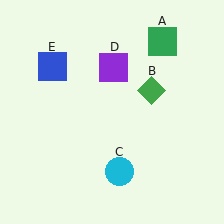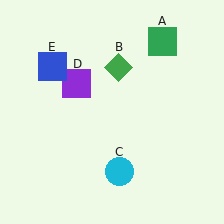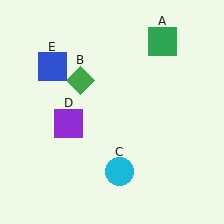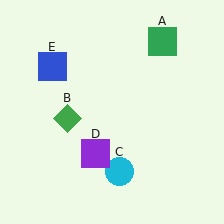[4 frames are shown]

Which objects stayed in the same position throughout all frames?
Green square (object A) and cyan circle (object C) and blue square (object E) remained stationary.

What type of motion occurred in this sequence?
The green diamond (object B), purple square (object D) rotated counterclockwise around the center of the scene.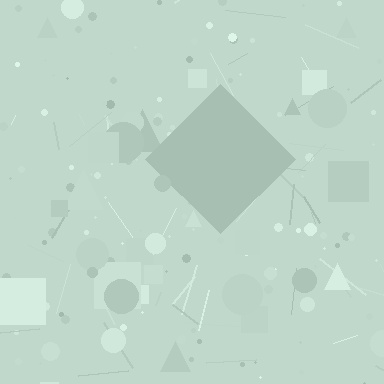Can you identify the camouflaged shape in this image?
The camouflaged shape is a diamond.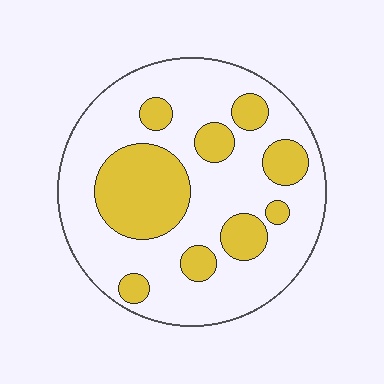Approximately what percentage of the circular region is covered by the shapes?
Approximately 30%.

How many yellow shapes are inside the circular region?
9.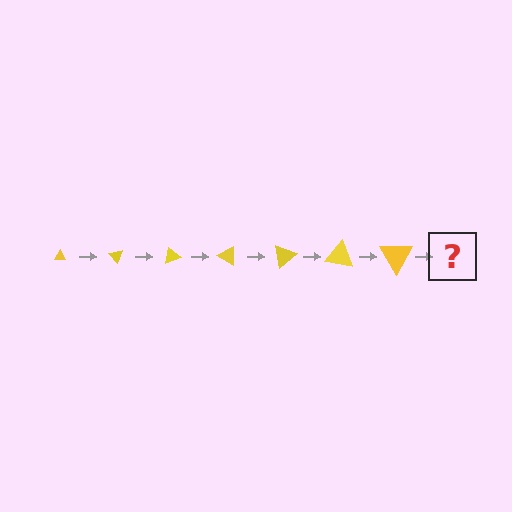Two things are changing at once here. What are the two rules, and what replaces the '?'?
The two rules are that the triangle grows larger each step and it rotates 50 degrees each step. The '?' should be a triangle, larger than the previous one and rotated 350 degrees from the start.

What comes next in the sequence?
The next element should be a triangle, larger than the previous one and rotated 350 degrees from the start.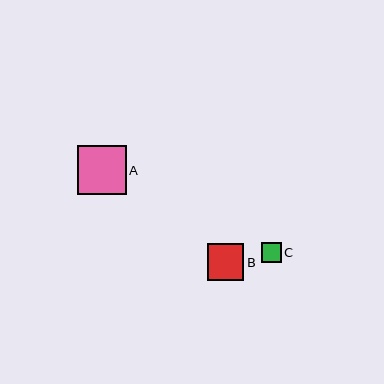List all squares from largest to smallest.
From largest to smallest: A, B, C.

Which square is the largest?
Square A is the largest with a size of approximately 49 pixels.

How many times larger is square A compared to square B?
Square A is approximately 1.3 times the size of square B.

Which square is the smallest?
Square C is the smallest with a size of approximately 20 pixels.